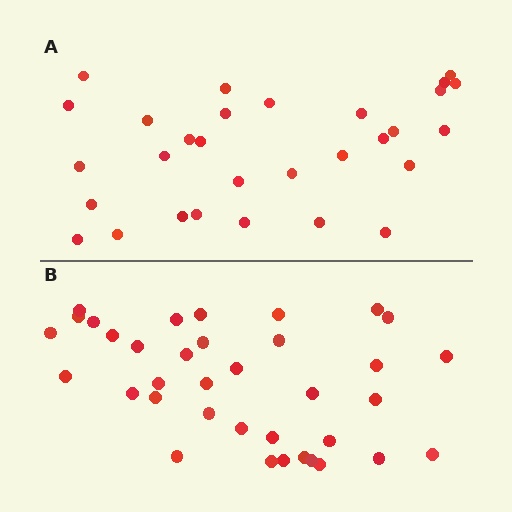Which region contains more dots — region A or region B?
Region B (the bottom region) has more dots.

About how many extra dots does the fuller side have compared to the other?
Region B has about 6 more dots than region A.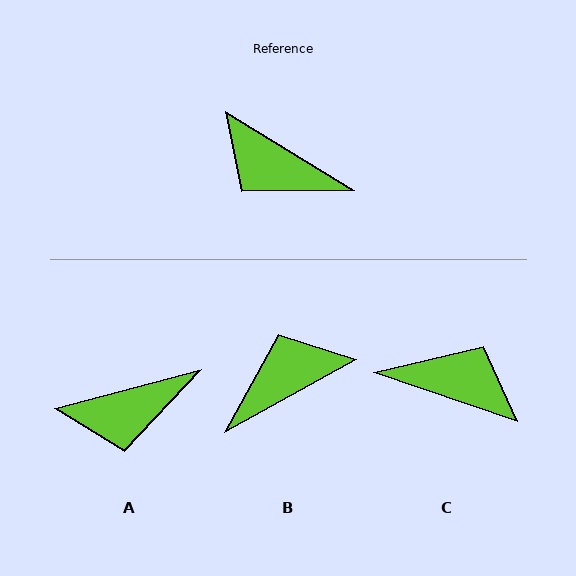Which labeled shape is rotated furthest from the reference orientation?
C, about 167 degrees away.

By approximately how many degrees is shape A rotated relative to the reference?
Approximately 46 degrees counter-clockwise.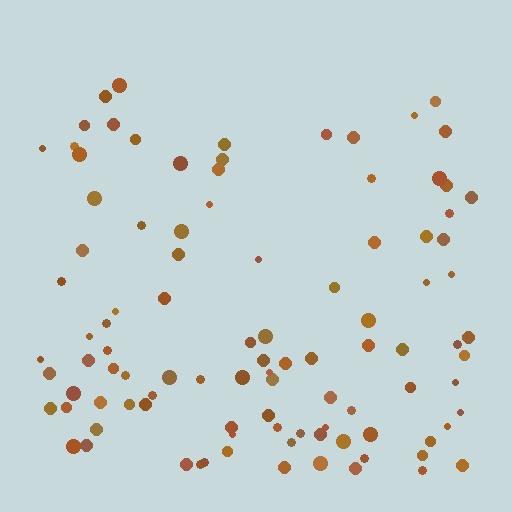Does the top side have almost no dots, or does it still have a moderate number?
Still a moderate number, just noticeably fewer than the bottom.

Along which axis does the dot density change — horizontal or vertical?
Vertical.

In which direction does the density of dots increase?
From top to bottom, with the bottom side densest.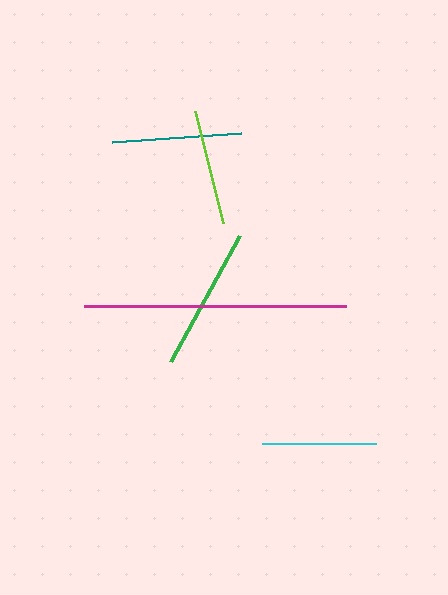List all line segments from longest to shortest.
From longest to shortest: magenta, green, teal, lime, cyan.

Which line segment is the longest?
The magenta line is the longest at approximately 262 pixels.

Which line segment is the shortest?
The cyan line is the shortest at approximately 114 pixels.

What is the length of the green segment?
The green segment is approximately 144 pixels long.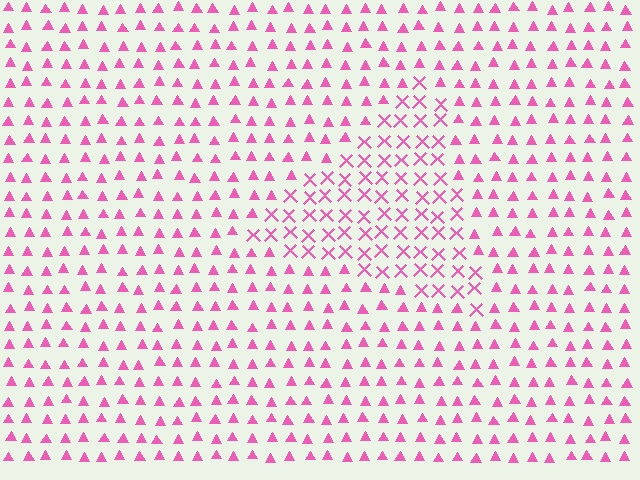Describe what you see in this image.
The image is filled with small pink elements arranged in a uniform grid. A triangle-shaped region contains X marks, while the surrounding area contains triangles. The boundary is defined purely by the change in element shape.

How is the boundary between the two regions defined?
The boundary is defined by a change in element shape: X marks inside vs. triangles outside. All elements share the same color and spacing.